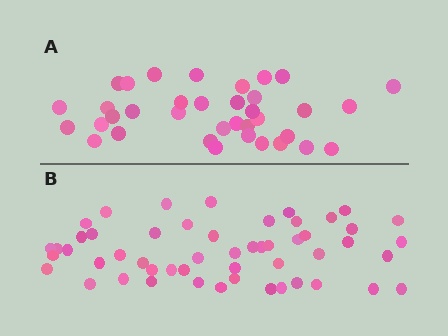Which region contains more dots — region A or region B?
Region B (the bottom region) has more dots.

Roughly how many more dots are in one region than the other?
Region B has approximately 15 more dots than region A.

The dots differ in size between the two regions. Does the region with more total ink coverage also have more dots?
No. Region A has more total ink coverage because its dots are larger, but region B actually contains more individual dots. Total area can be misleading — the number of items is what matters here.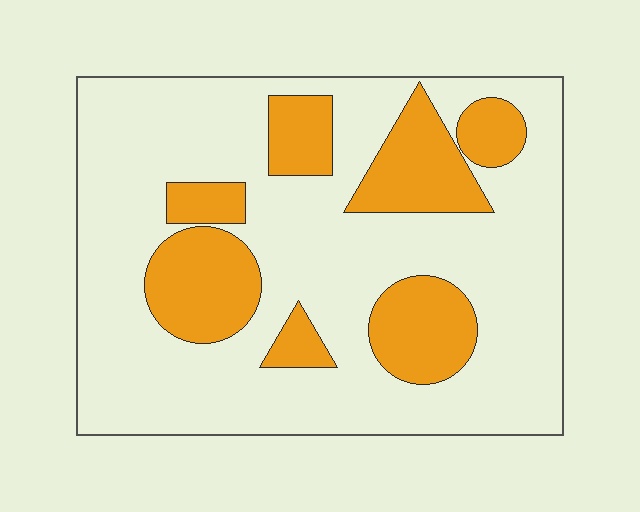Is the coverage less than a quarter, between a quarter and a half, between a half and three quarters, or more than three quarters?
Between a quarter and a half.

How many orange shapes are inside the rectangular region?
7.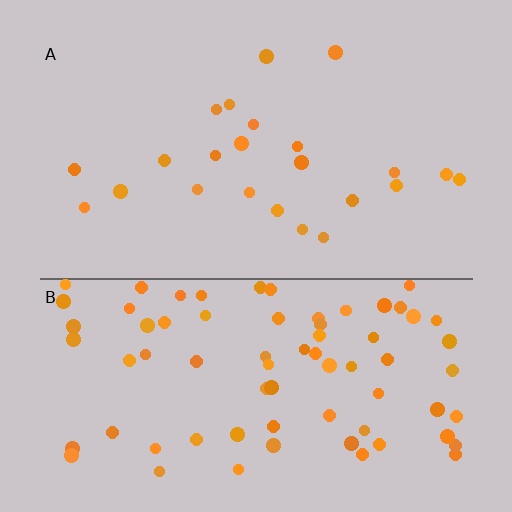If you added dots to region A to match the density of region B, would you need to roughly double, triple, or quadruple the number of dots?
Approximately triple.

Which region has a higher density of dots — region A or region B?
B (the bottom).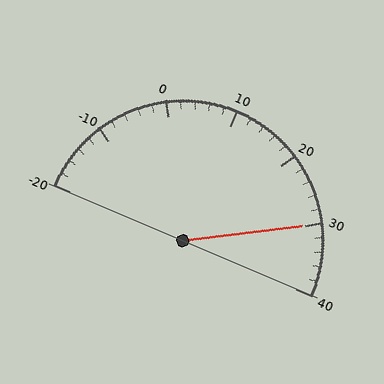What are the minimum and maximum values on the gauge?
The gauge ranges from -20 to 40.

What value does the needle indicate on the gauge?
The needle indicates approximately 30.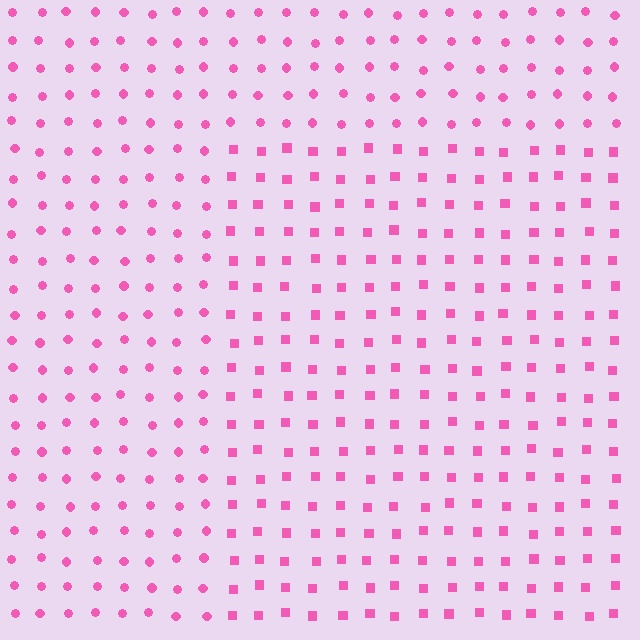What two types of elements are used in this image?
The image uses squares inside the rectangle region and circles outside it.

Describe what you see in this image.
The image is filled with small pink elements arranged in a uniform grid. A rectangle-shaped region contains squares, while the surrounding area contains circles. The boundary is defined purely by the change in element shape.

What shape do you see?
I see a rectangle.